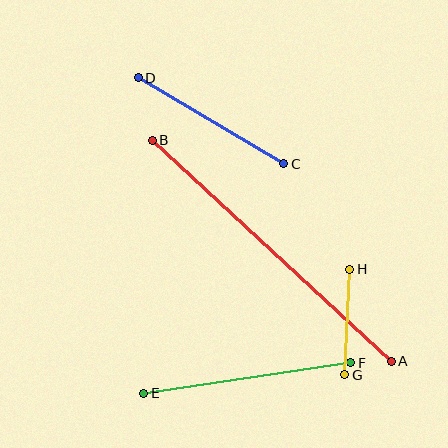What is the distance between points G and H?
The distance is approximately 105 pixels.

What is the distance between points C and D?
The distance is approximately 169 pixels.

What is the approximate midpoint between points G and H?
The midpoint is at approximately (347, 322) pixels.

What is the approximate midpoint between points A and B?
The midpoint is at approximately (272, 251) pixels.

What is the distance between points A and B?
The distance is approximately 326 pixels.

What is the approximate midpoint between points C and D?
The midpoint is at approximately (211, 121) pixels.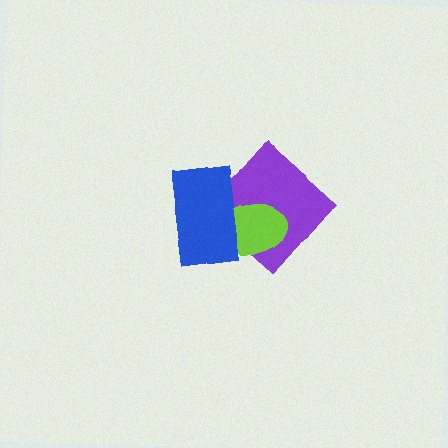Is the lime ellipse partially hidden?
Yes, it is partially covered by another shape.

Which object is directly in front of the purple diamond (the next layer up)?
The lime ellipse is directly in front of the purple diamond.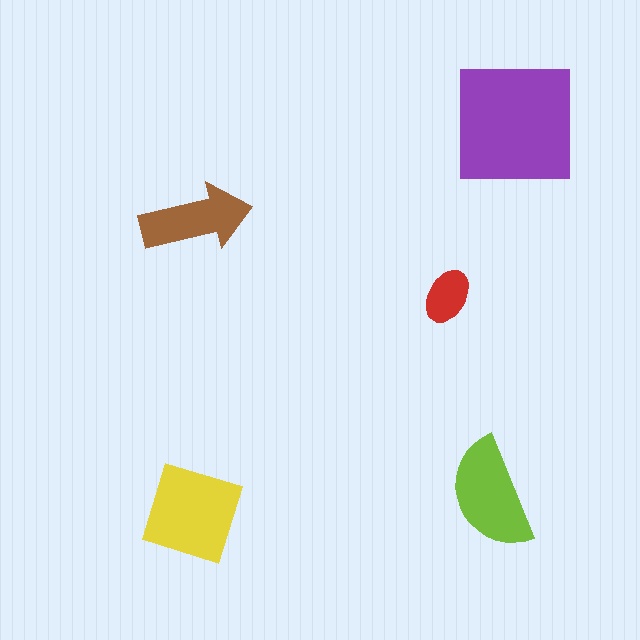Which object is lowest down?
The yellow diamond is bottommost.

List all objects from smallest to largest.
The red ellipse, the brown arrow, the lime semicircle, the yellow diamond, the purple square.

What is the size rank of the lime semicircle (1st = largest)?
3rd.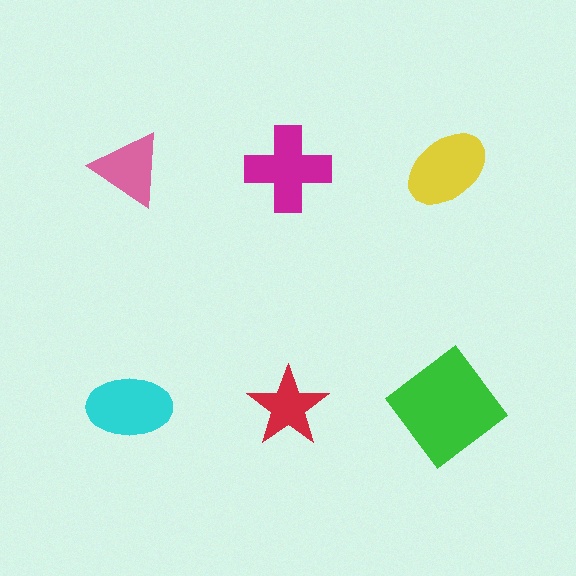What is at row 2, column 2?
A red star.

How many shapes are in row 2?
3 shapes.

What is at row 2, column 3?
A green diamond.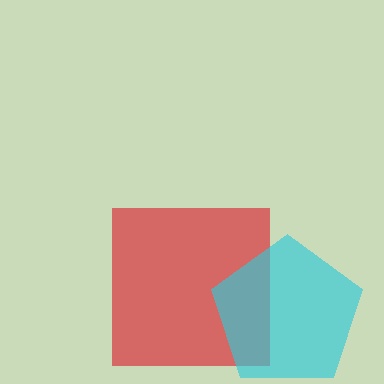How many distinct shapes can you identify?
There are 2 distinct shapes: a red square, a cyan pentagon.